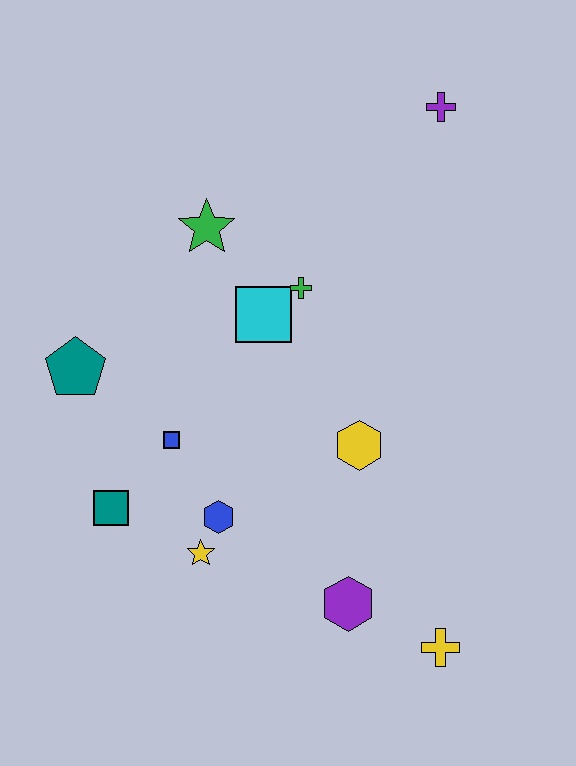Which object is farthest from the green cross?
The yellow cross is farthest from the green cross.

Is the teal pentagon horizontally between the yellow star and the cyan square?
No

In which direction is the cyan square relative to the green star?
The cyan square is below the green star.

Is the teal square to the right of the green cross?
No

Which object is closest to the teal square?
The blue square is closest to the teal square.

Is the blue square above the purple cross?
No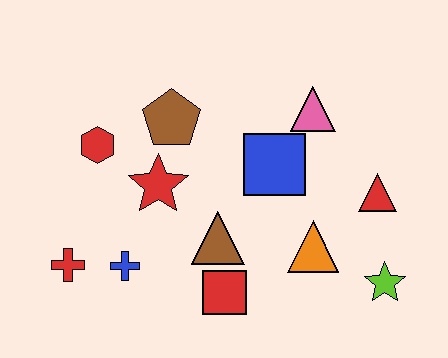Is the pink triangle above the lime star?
Yes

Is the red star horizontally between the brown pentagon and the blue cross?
Yes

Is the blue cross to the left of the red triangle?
Yes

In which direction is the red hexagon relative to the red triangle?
The red hexagon is to the left of the red triangle.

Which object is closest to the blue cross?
The red cross is closest to the blue cross.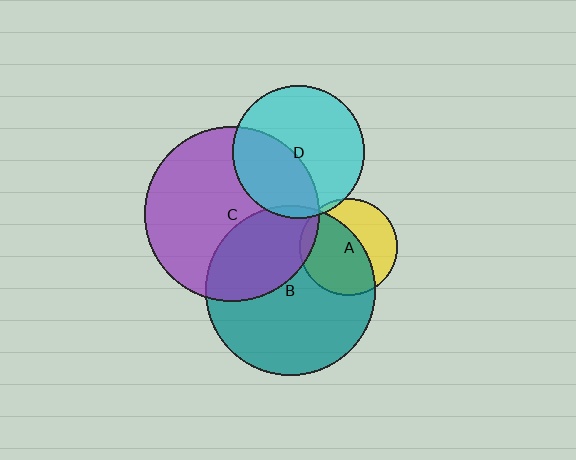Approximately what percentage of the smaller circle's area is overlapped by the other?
Approximately 35%.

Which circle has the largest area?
Circle C (purple).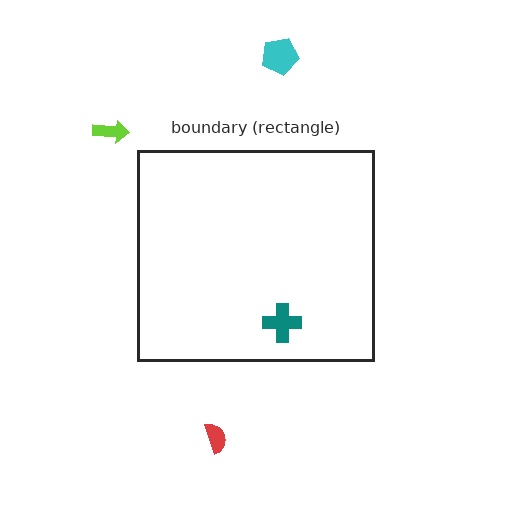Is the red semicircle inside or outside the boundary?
Outside.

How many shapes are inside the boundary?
1 inside, 3 outside.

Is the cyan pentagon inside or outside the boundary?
Outside.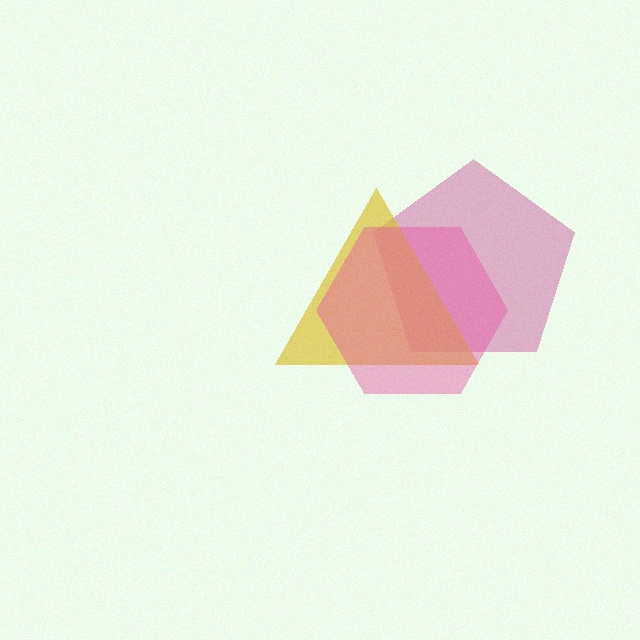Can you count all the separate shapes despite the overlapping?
Yes, there are 3 separate shapes.